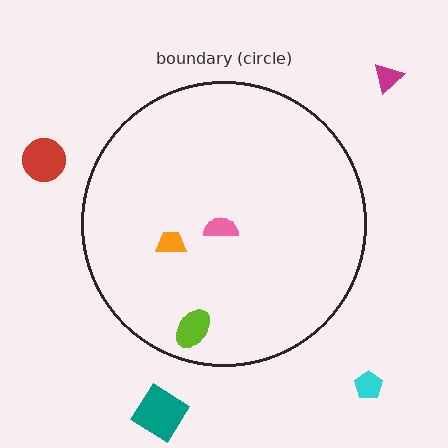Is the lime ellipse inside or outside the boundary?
Inside.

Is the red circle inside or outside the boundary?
Outside.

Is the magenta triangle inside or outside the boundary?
Outside.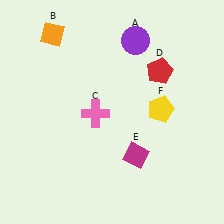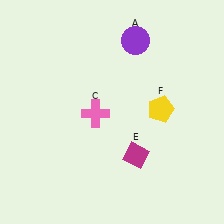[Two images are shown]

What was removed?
The orange diamond (B), the red pentagon (D) were removed in Image 2.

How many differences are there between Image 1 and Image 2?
There are 2 differences between the two images.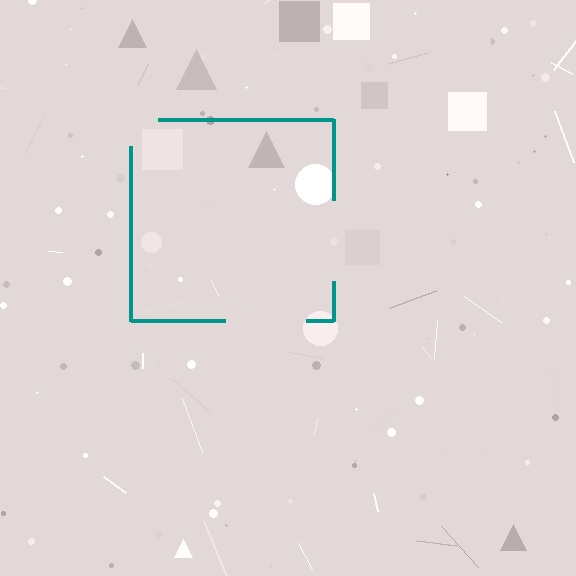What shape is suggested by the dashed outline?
The dashed outline suggests a square.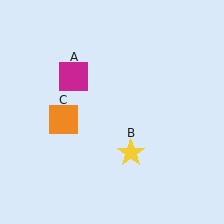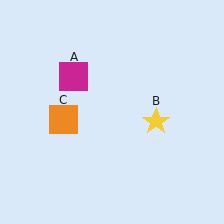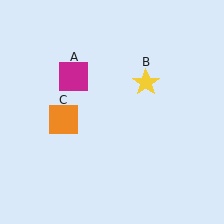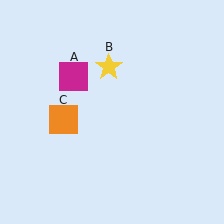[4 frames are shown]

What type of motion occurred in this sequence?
The yellow star (object B) rotated counterclockwise around the center of the scene.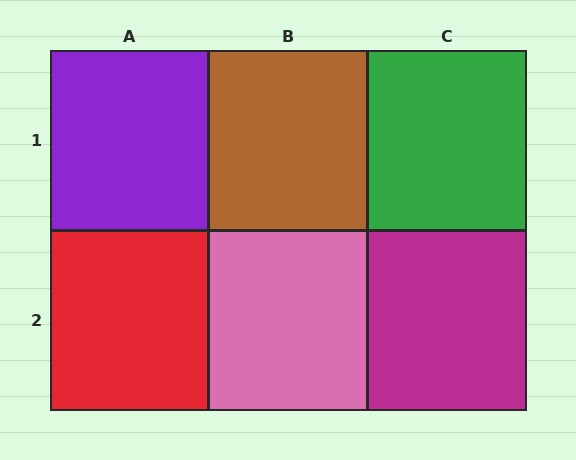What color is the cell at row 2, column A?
Red.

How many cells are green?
1 cell is green.